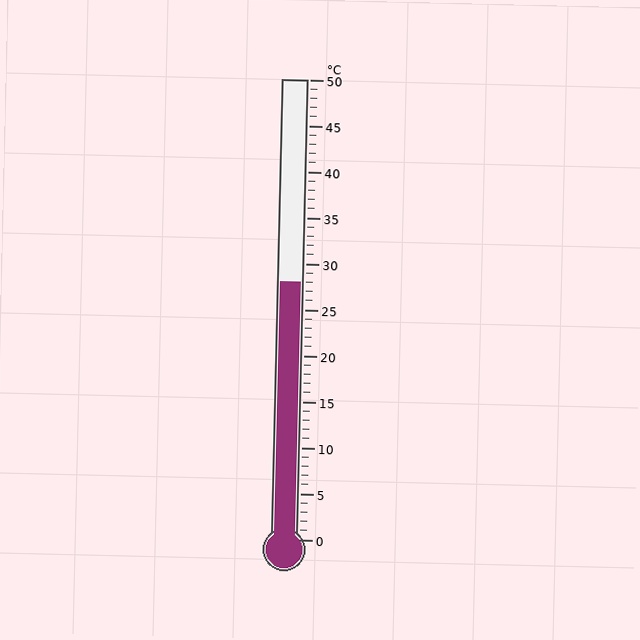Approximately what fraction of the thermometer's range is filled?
The thermometer is filled to approximately 55% of its range.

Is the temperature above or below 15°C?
The temperature is above 15°C.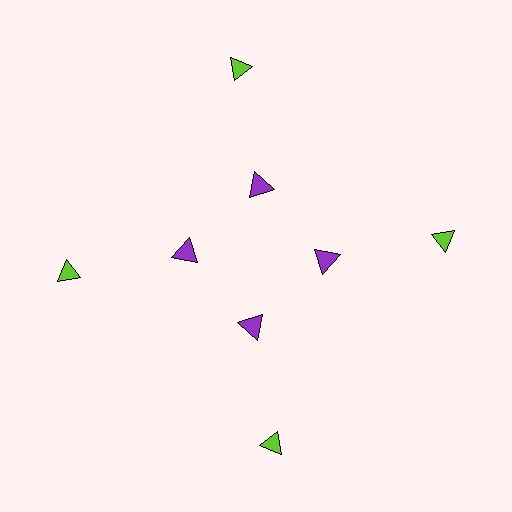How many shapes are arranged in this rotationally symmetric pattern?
There are 8 shapes, arranged in 4 groups of 2.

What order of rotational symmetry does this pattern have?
This pattern has 4-fold rotational symmetry.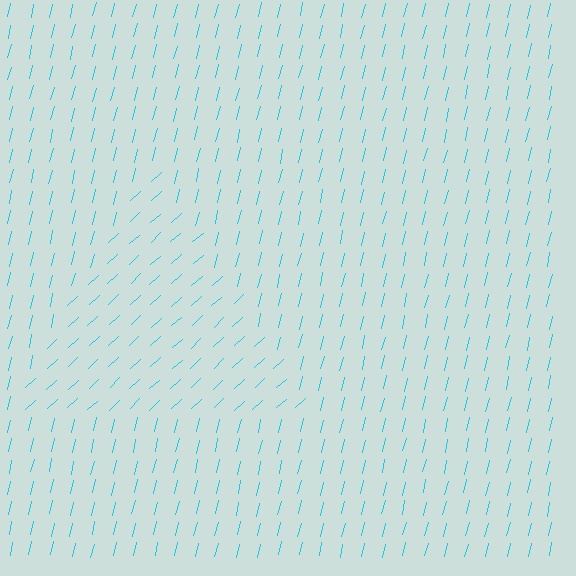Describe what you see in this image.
The image is filled with small cyan line segments. A triangle region in the image has lines oriented differently from the surrounding lines, creating a visible texture boundary.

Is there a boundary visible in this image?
Yes, there is a texture boundary formed by a change in line orientation.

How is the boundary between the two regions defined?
The boundary is defined purely by a change in line orientation (approximately 34 degrees difference). All lines are the same color and thickness.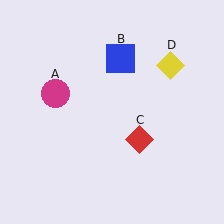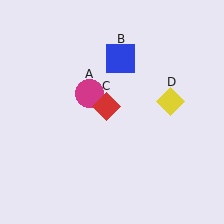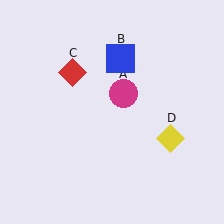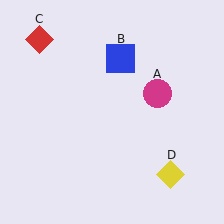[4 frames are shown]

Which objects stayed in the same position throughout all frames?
Blue square (object B) remained stationary.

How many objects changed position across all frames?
3 objects changed position: magenta circle (object A), red diamond (object C), yellow diamond (object D).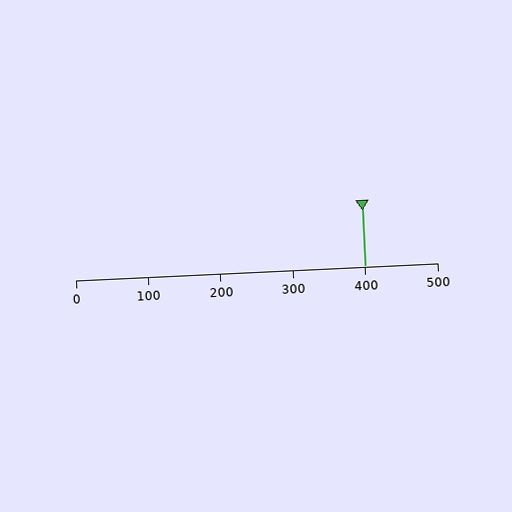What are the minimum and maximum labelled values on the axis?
The axis runs from 0 to 500.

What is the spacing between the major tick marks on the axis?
The major ticks are spaced 100 apart.